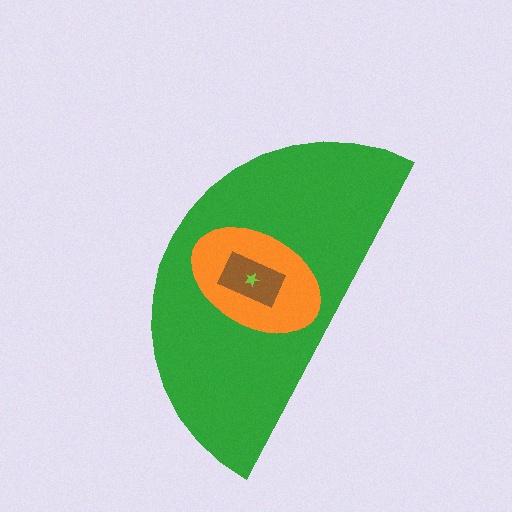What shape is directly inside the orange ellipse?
The brown rectangle.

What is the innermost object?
The lime star.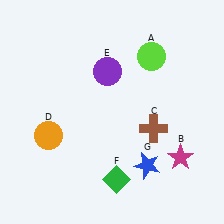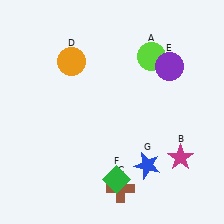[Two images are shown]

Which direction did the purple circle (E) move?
The purple circle (E) moved right.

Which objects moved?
The objects that moved are: the brown cross (C), the orange circle (D), the purple circle (E).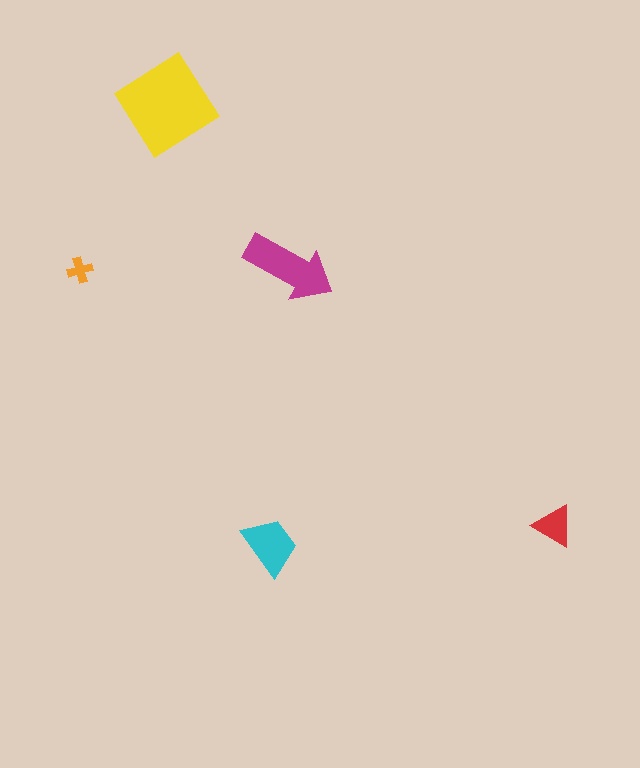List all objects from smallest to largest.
The orange cross, the red triangle, the cyan trapezoid, the magenta arrow, the yellow diamond.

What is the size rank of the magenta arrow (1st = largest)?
2nd.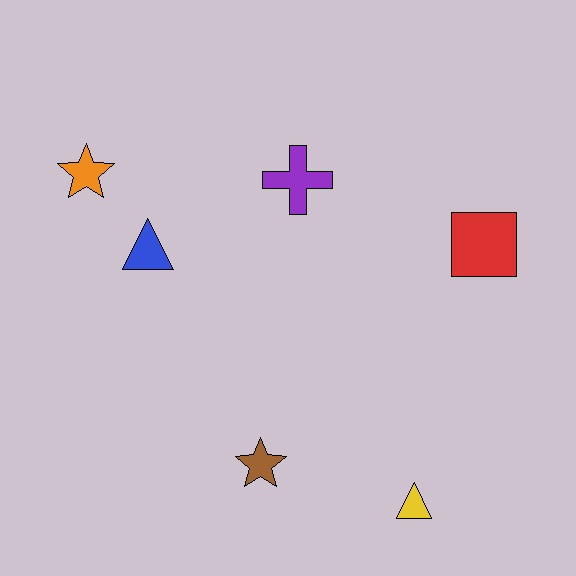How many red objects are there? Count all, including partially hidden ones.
There is 1 red object.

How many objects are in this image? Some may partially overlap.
There are 6 objects.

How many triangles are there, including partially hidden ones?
There are 2 triangles.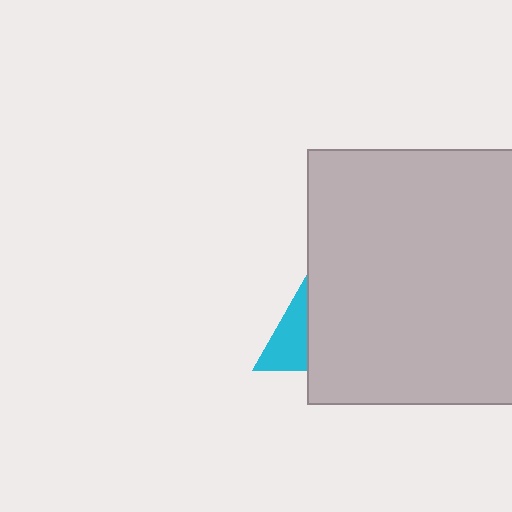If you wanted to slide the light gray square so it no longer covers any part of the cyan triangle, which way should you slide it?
Slide it right — that is the most direct way to separate the two shapes.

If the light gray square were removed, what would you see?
You would see the complete cyan triangle.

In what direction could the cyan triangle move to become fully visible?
The cyan triangle could move left. That would shift it out from behind the light gray square entirely.